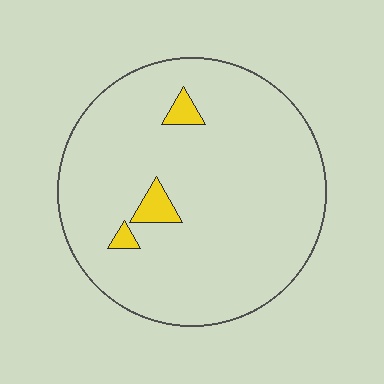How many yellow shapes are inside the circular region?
3.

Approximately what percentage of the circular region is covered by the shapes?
Approximately 5%.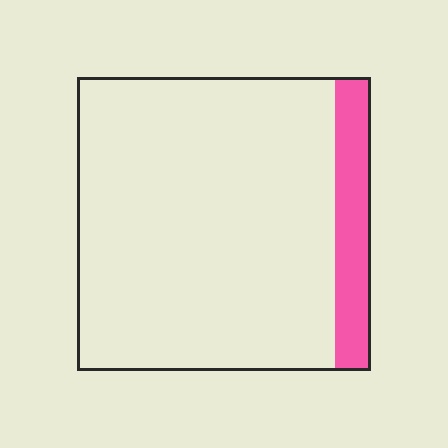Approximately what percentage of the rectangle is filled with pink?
Approximately 10%.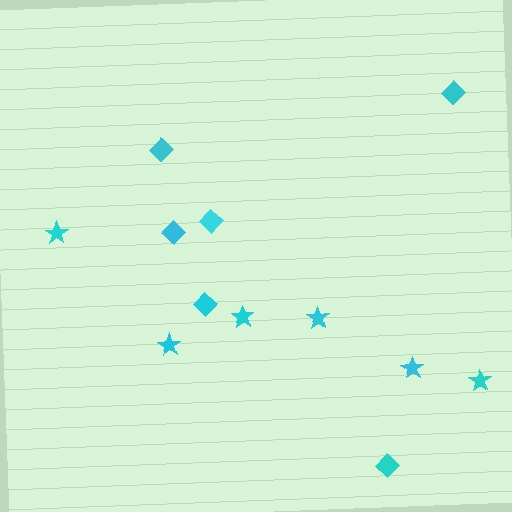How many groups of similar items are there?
There are 2 groups: one group of diamonds (6) and one group of stars (6).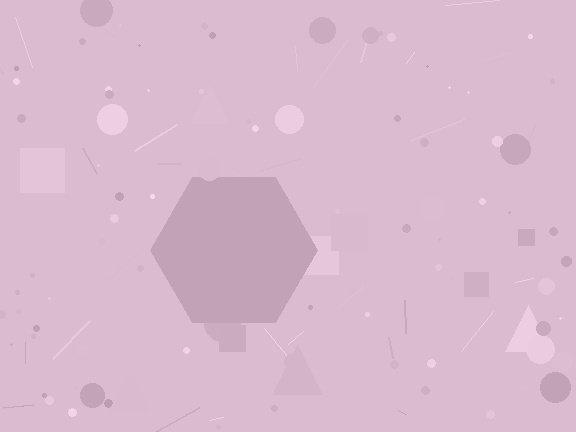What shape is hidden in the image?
A hexagon is hidden in the image.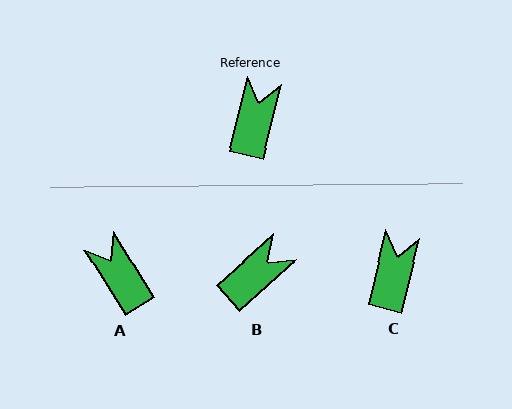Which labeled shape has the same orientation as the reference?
C.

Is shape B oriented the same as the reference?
No, it is off by about 34 degrees.